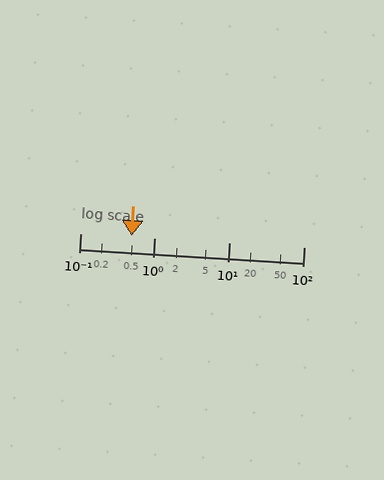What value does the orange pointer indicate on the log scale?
The pointer indicates approximately 0.49.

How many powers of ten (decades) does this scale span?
The scale spans 3 decades, from 0.1 to 100.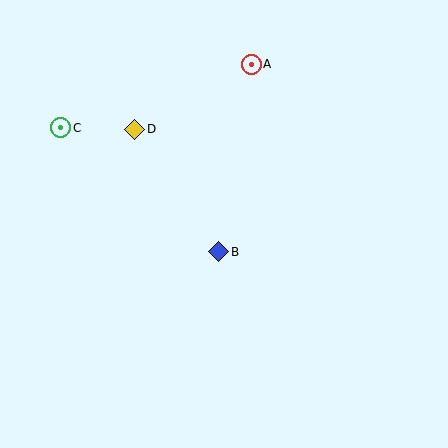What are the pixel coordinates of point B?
Point B is at (219, 252).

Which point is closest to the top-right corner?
Point A is closest to the top-right corner.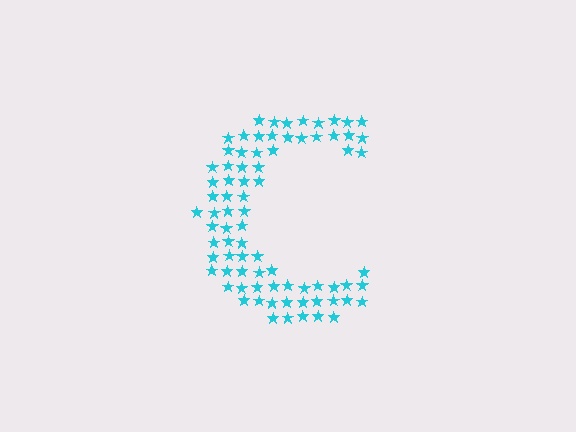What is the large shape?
The large shape is the letter C.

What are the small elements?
The small elements are stars.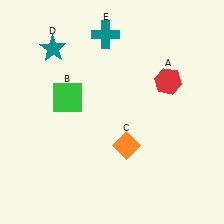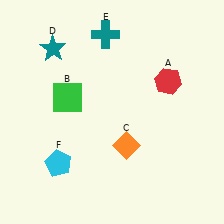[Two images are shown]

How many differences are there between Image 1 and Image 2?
There is 1 difference between the two images.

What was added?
A cyan pentagon (F) was added in Image 2.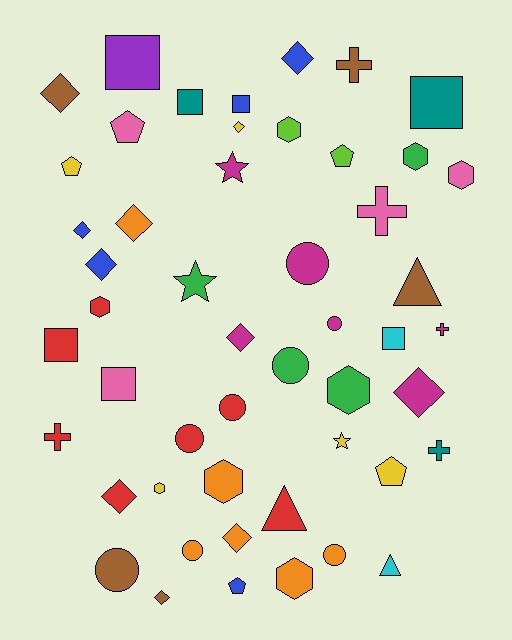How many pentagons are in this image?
There are 5 pentagons.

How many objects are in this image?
There are 50 objects.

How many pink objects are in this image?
There are 4 pink objects.